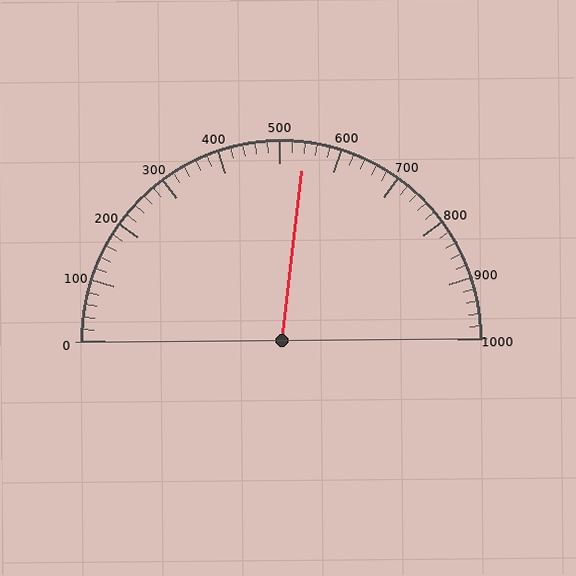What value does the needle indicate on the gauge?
The needle indicates approximately 540.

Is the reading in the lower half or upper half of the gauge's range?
The reading is in the upper half of the range (0 to 1000).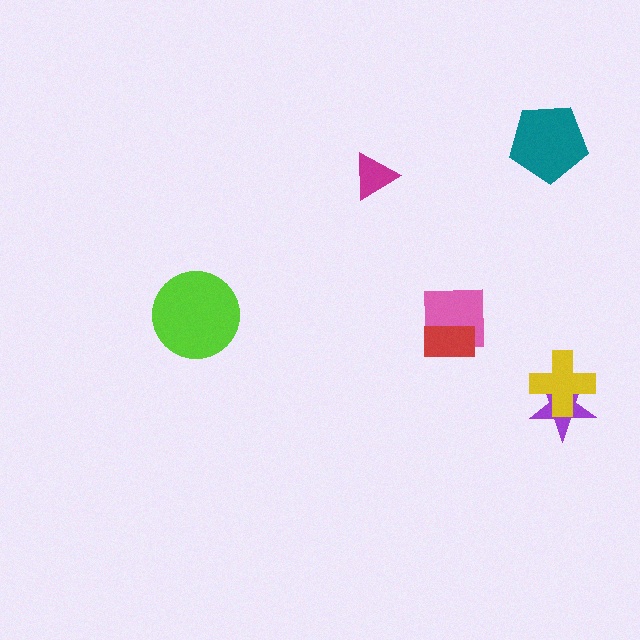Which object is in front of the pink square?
The red rectangle is in front of the pink square.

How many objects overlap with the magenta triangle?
0 objects overlap with the magenta triangle.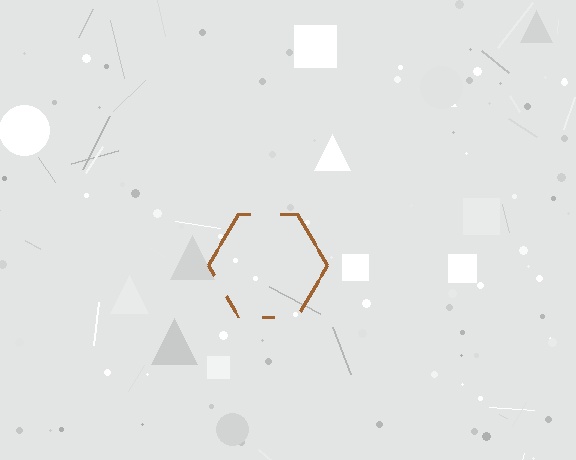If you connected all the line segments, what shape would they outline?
They would outline a hexagon.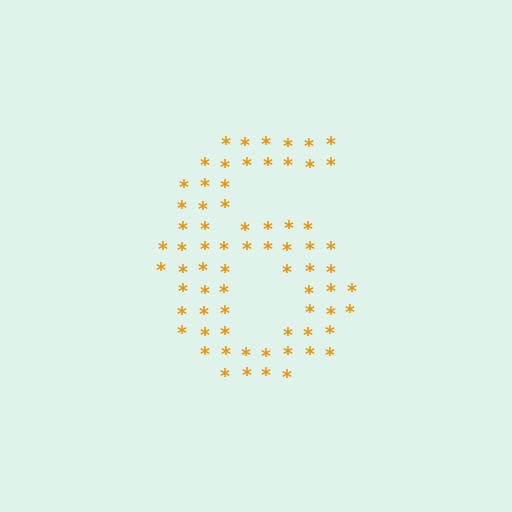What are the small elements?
The small elements are asterisks.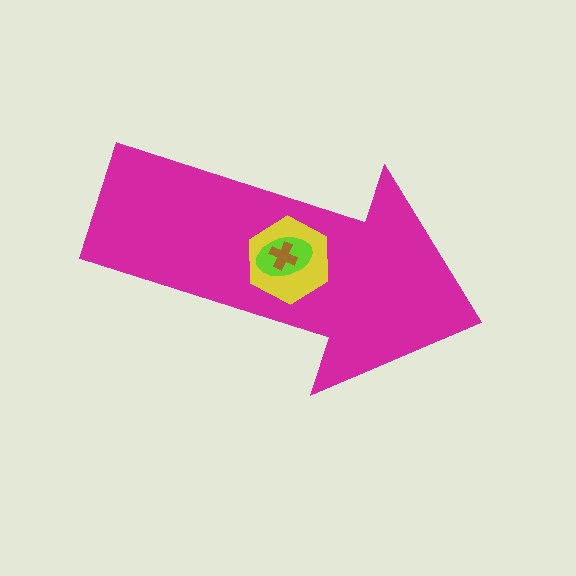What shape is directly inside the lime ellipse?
The brown cross.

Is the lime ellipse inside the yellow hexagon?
Yes.